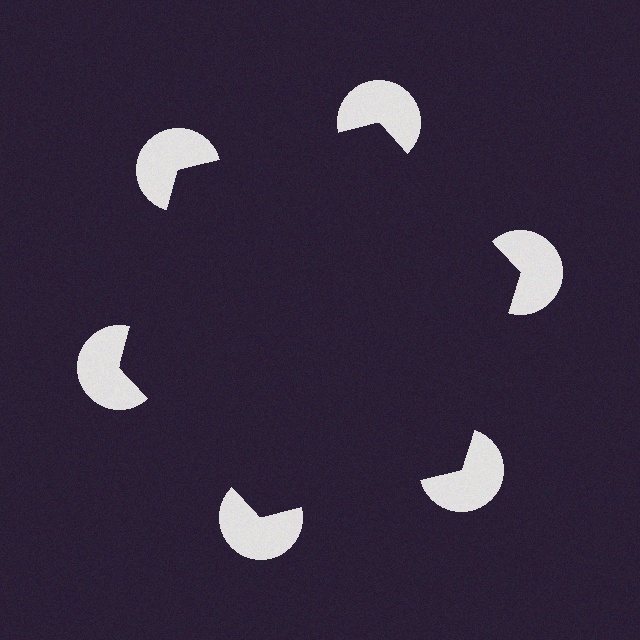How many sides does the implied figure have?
6 sides.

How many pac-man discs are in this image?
There are 6 — one at each vertex of the illusory hexagon.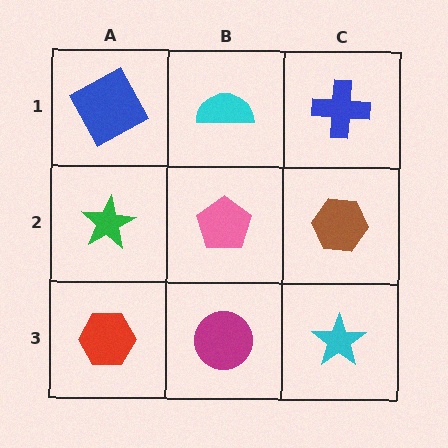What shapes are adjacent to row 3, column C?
A brown hexagon (row 2, column C), a magenta circle (row 3, column B).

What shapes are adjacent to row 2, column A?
A blue square (row 1, column A), a red hexagon (row 3, column A), a pink pentagon (row 2, column B).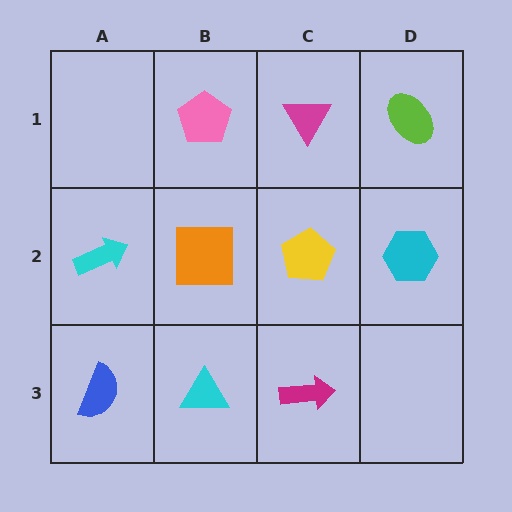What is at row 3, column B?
A cyan triangle.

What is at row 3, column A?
A blue semicircle.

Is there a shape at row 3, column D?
No, that cell is empty.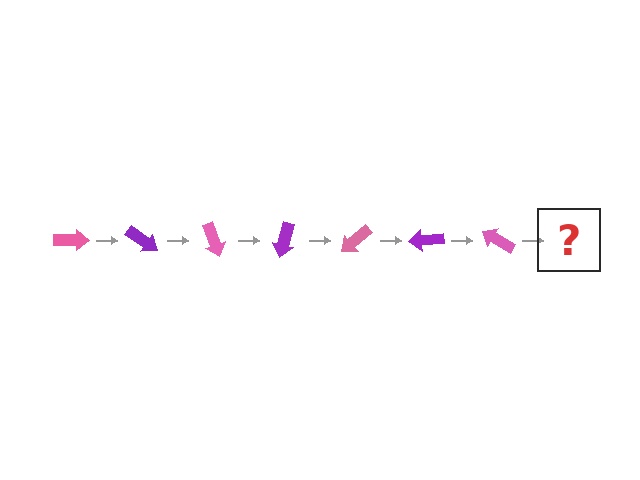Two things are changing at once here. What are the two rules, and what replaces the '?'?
The two rules are that it rotates 35 degrees each step and the color cycles through pink and purple. The '?' should be a purple arrow, rotated 245 degrees from the start.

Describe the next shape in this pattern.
It should be a purple arrow, rotated 245 degrees from the start.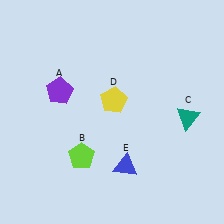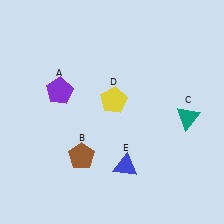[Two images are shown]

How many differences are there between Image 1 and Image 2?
There is 1 difference between the two images.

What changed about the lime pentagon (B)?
In Image 1, B is lime. In Image 2, it changed to brown.